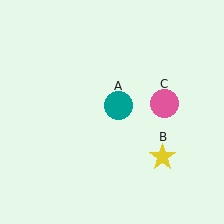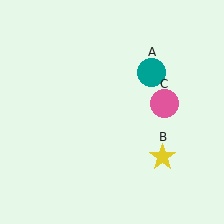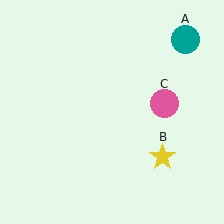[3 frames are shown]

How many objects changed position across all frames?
1 object changed position: teal circle (object A).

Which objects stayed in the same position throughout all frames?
Yellow star (object B) and pink circle (object C) remained stationary.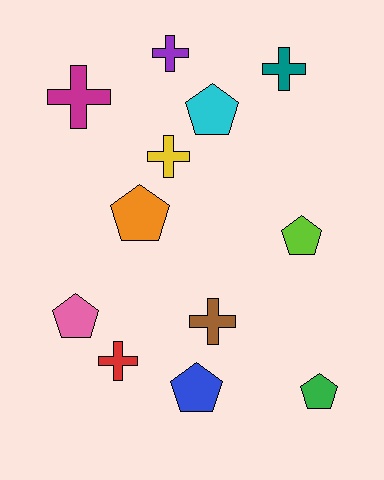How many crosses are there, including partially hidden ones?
There are 6 crosses.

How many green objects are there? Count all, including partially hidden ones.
There is 1 green object.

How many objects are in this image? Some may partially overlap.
There are 12 objects.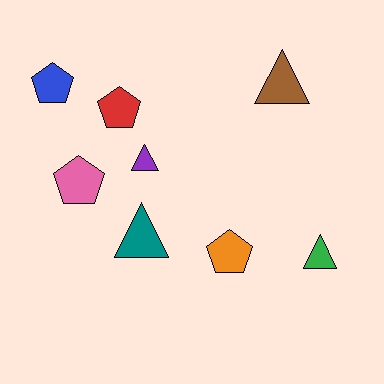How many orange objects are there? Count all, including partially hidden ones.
There is 1 orange object.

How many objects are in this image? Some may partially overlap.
There are 8 objects.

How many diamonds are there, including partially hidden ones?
There are no diamonds.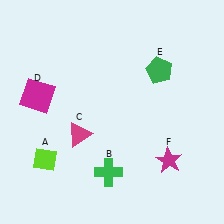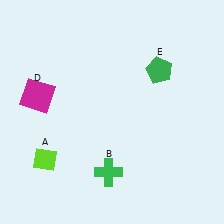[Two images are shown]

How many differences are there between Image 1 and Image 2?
There are 2 differences between the two images.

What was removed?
The magenta star (F), the magenta triangle (C) were removed in Image 2.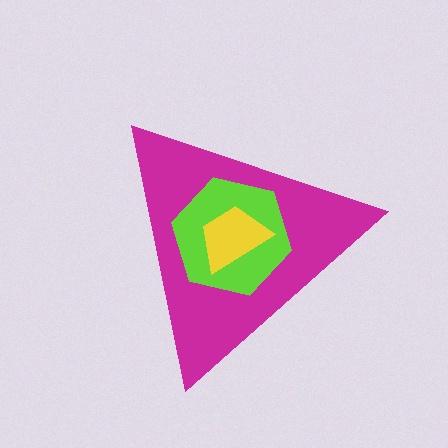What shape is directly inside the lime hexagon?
The yellow trapezoid.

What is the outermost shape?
The magenta triangle.